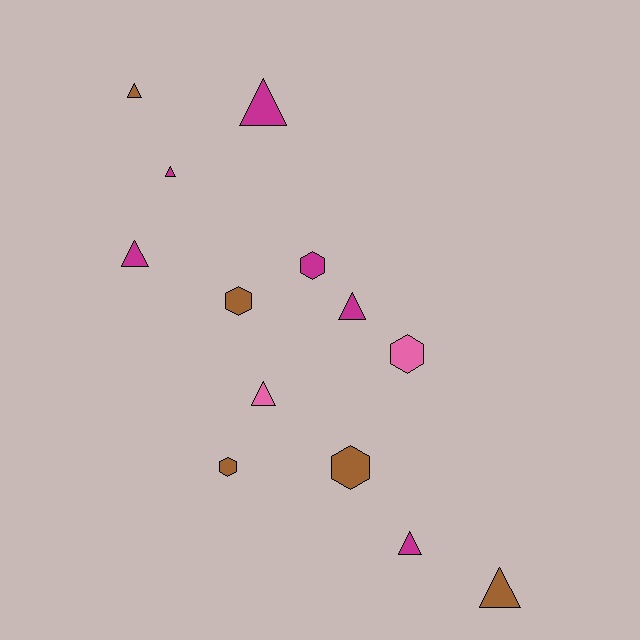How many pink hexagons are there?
There is 1 pink hexagon.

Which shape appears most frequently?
Triangle, with 8 objects.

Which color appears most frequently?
Magenta, with 6 objects.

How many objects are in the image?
There are 13 objects.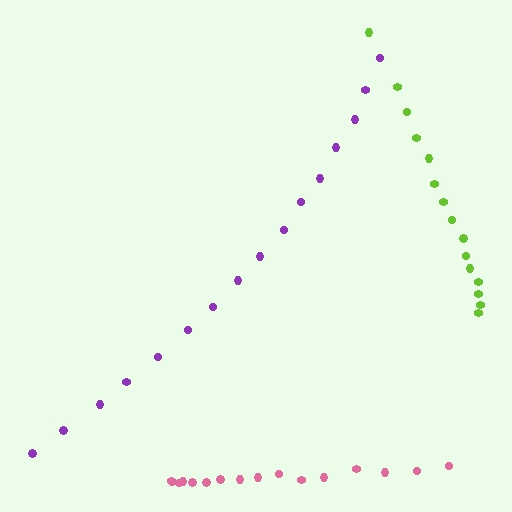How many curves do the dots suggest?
There are 3 distinct paths.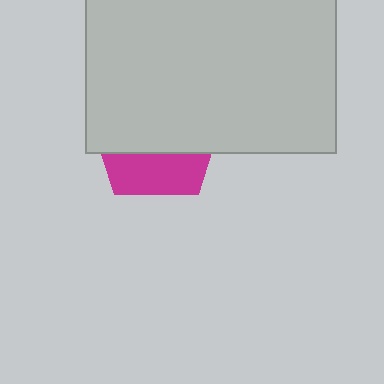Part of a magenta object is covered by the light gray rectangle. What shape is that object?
It is a pentagon.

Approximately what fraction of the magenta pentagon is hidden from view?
Roughly 67% of the magenta pentagon is hidden behind the light gray rectangle.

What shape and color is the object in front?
The object in front is a light gray rectangle.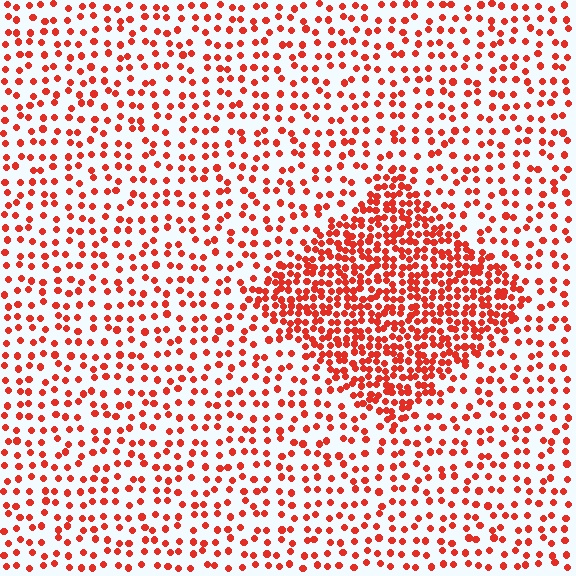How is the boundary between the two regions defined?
The boundary is defined by a change in element density (approximately 2.4x ratio). All elements are the same color, size, and shape.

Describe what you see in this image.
The image contains small red elements arranged at two different densities. A diamond-shaped region is visible where the elements are more densely packed than the surrounding area.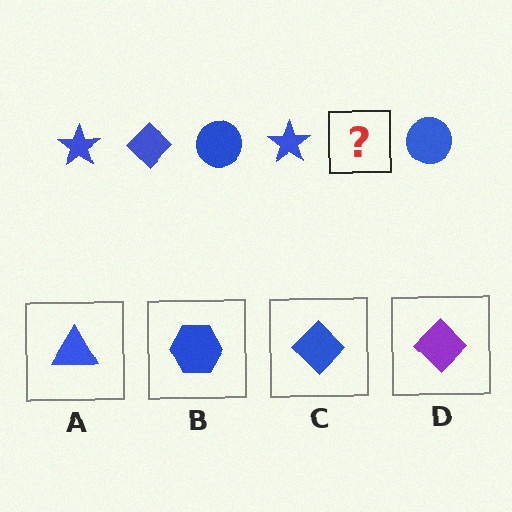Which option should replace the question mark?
Option C.